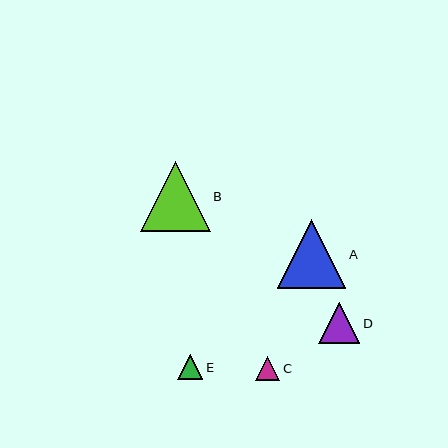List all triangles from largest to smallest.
From largest to smallest: B, A, D, E, C.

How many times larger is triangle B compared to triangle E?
Triangle B is approximately 2.8 times the size of triangle E.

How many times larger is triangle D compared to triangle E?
Triangle D is approximately 1.7 times the size of triangle E.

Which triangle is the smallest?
Triangle C is the smallest with a size of approximately 24 pixels.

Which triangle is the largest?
Triangle B is the largest with a size of approximately 70 pixels.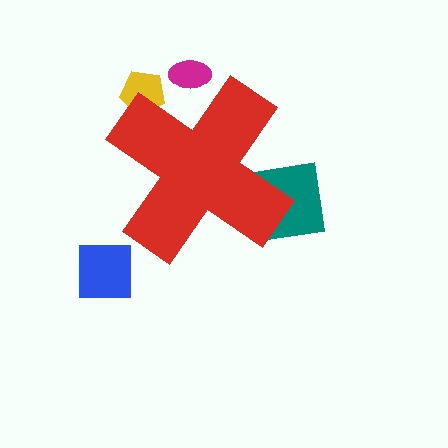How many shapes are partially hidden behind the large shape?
3 shapes are partially hidden.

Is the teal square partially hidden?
Yes, the teal square is partially hidden behind the red cross.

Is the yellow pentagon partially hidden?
Yes, the yellow pentagon is partially hidden behind the red cross.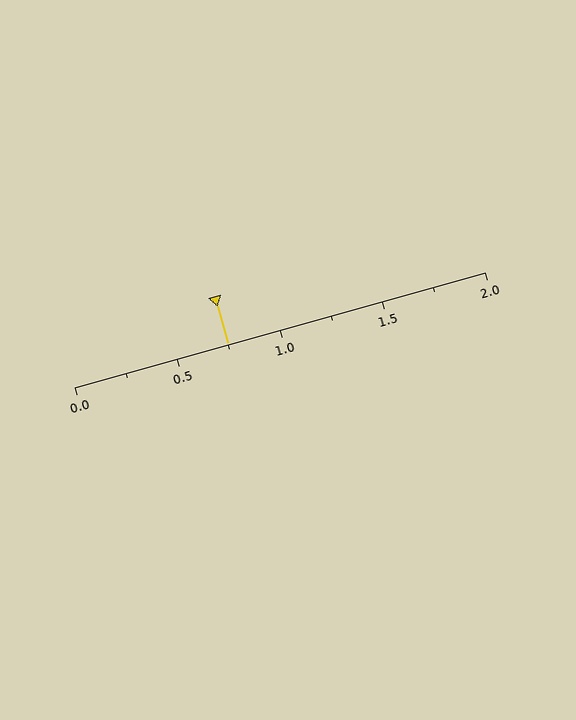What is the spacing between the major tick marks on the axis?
The major ticks are spaced 0.5 apart.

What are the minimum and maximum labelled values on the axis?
The axis runs from 0.0 to 2.0.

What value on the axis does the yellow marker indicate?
The marker indicates approximately 0.75.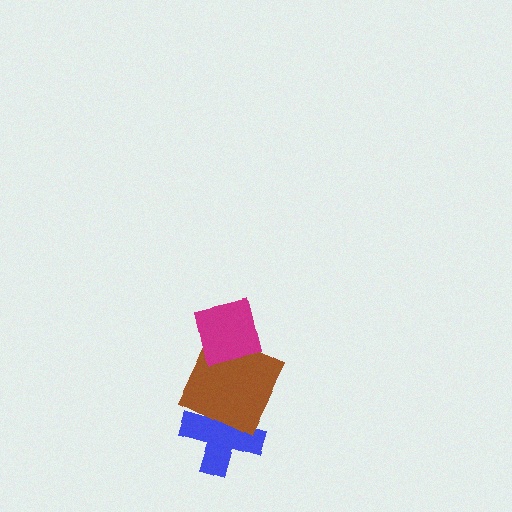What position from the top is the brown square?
The brown square is 2nd from the top.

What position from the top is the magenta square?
The magenta square is 1st from the top.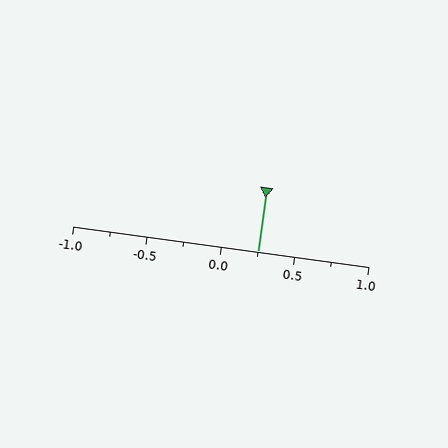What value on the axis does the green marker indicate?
The marker indicates approximately 0.25.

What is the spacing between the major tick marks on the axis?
The major ticks are spaced 0.5 apart.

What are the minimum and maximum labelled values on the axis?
The axis runs from -1.0 to 1.0.